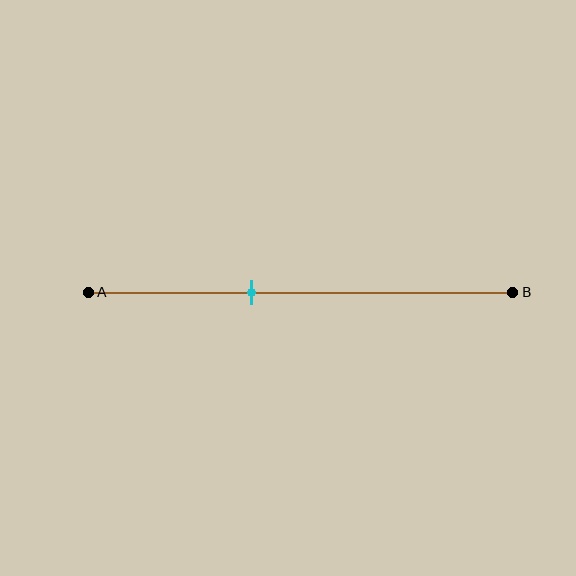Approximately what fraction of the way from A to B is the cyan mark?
The cyan mark is approximately 40% of the way from A to B.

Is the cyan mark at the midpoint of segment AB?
No, the mark is at about 40% from A, not at the 50% midpoint.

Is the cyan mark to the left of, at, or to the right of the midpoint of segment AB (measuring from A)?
The cyan mark is to the left of the midpoint of segment AB.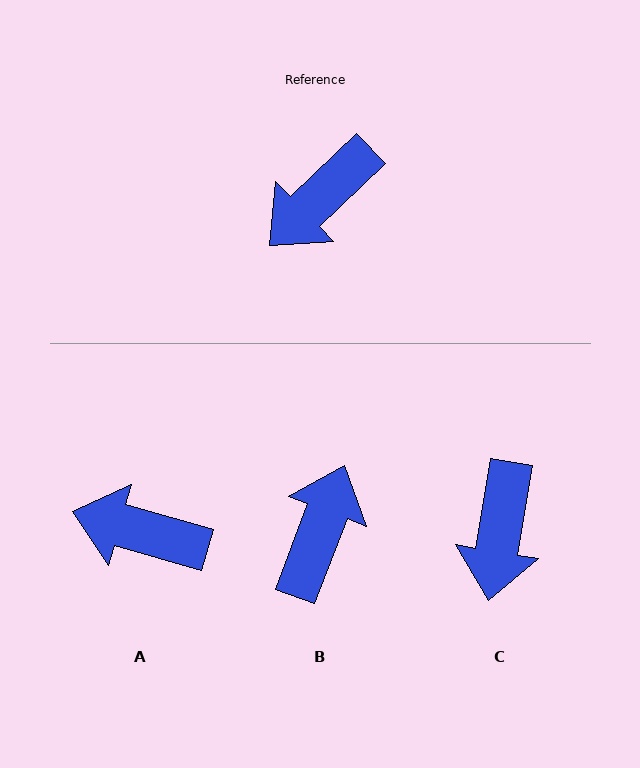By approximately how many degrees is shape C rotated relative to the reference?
Approximately 37 degrees counter-clockwise.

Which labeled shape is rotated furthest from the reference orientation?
B, about 155 degrees away.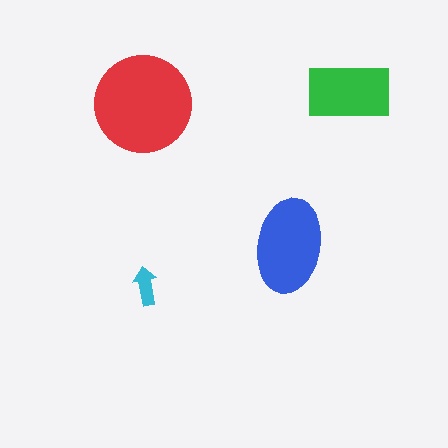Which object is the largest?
The red circle.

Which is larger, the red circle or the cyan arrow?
The red circle.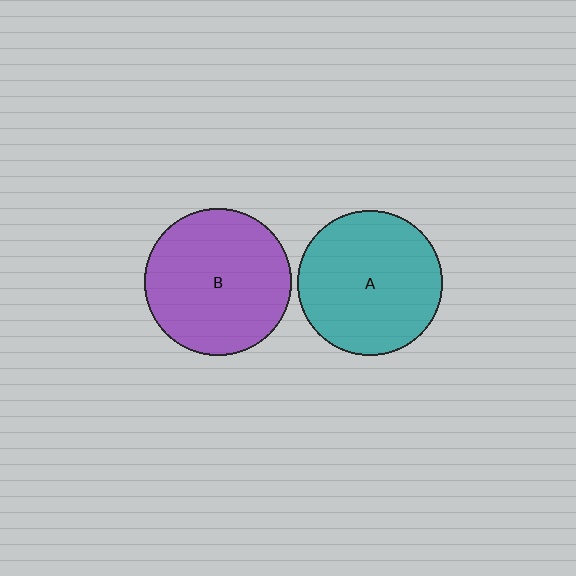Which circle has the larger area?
Circle B (purple).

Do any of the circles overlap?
No, none of the circles overlap.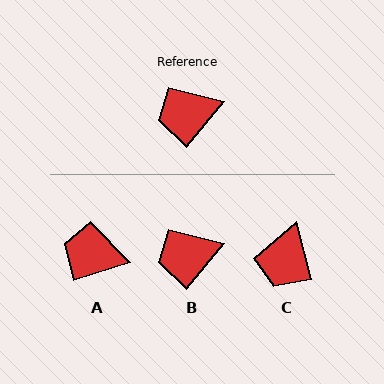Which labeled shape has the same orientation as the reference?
B.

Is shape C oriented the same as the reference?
No, it is off by about 54 degrees.